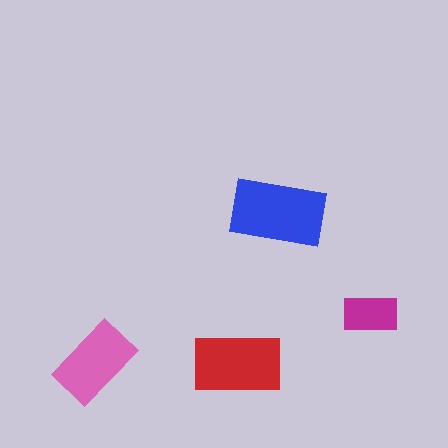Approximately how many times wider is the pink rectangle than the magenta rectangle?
About 1.5 times wider.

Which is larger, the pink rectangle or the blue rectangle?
The blue one.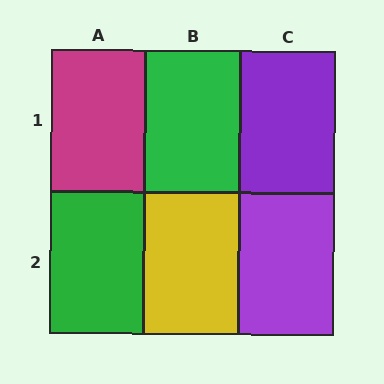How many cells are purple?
2 cells are purple.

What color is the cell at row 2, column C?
Purple.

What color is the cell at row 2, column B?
Yellow.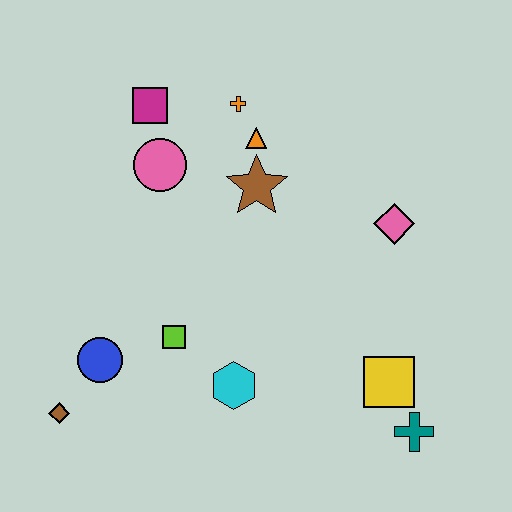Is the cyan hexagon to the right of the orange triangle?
No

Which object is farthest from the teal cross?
The magenta square is farthest from the teal cross.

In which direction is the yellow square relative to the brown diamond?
The yellow square is to the right of the brown diamond.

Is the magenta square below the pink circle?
No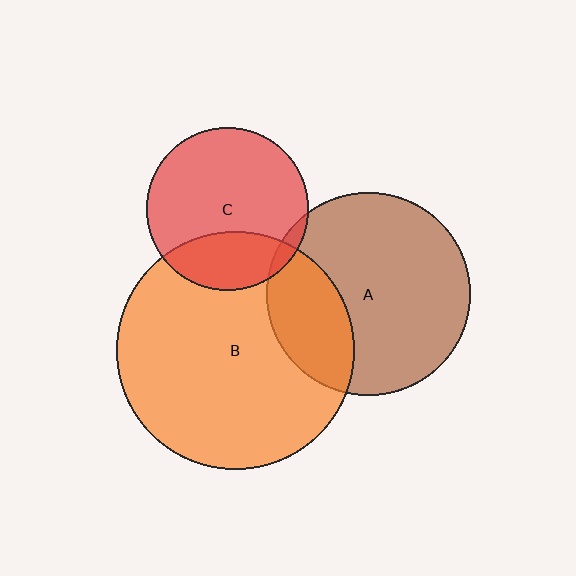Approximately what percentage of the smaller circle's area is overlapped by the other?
Approximately 25%.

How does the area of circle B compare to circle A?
Approximately 1.4 times.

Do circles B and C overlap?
Yes.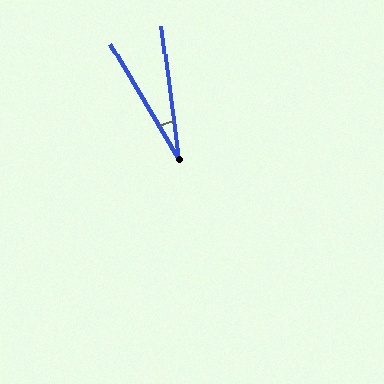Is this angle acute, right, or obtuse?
It is acute.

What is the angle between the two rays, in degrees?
Approximately 23 degrees.